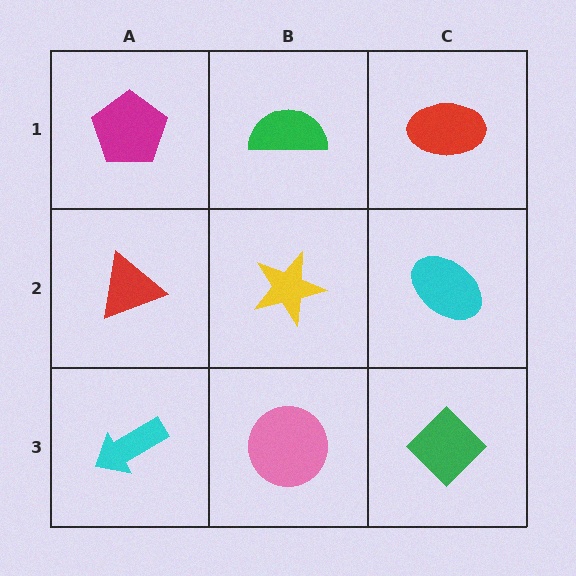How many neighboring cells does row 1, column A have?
2.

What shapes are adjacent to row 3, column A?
A red triangle (row 2, column A), a pink circle (row 3, column B).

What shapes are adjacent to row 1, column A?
A red triangle (row 2, column A), a green semicircle (row 1, column B).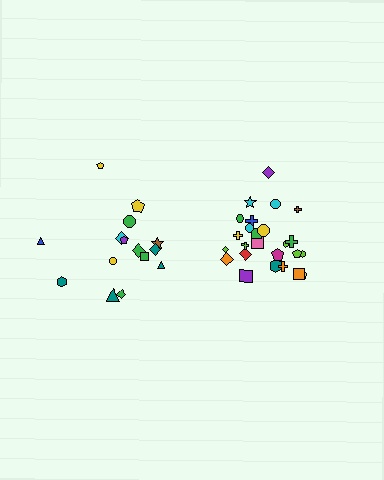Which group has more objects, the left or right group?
The right group.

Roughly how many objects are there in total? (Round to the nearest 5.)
Roughly 40 objects in total.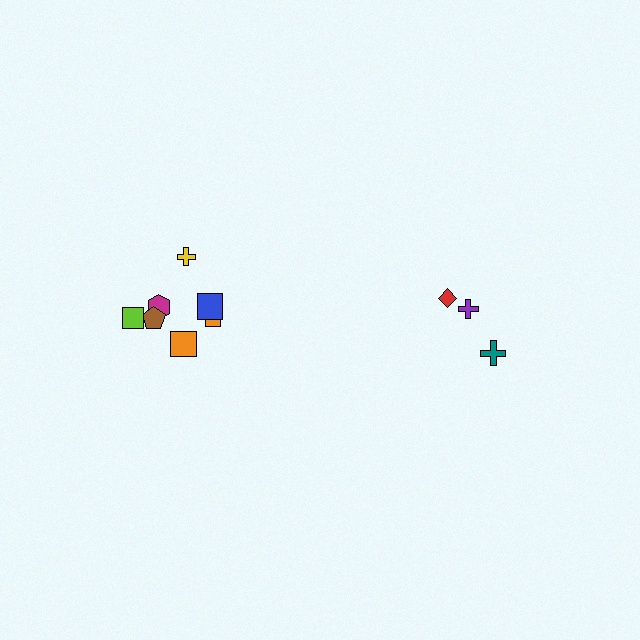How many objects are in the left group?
There are 7 objects.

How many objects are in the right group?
There are 3 objects.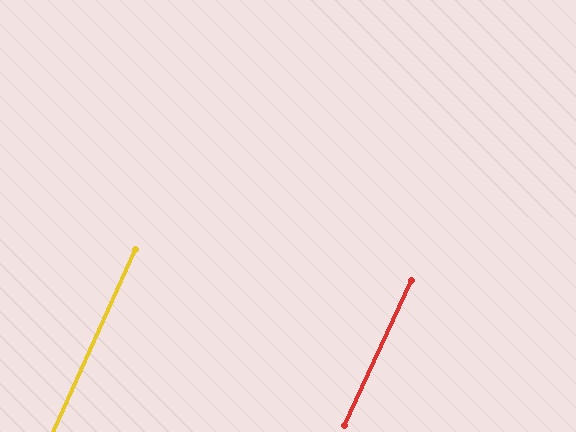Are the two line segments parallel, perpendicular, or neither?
Parallel — their directions differ by only 0.6°.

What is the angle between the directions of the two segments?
Approximately 1 degree.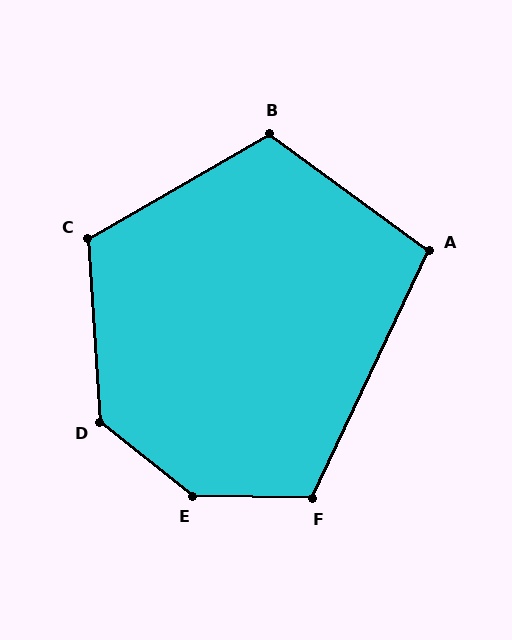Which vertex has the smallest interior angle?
A, at approximately 101 degrees.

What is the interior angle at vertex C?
Approximately 116 degrees (obtuse).